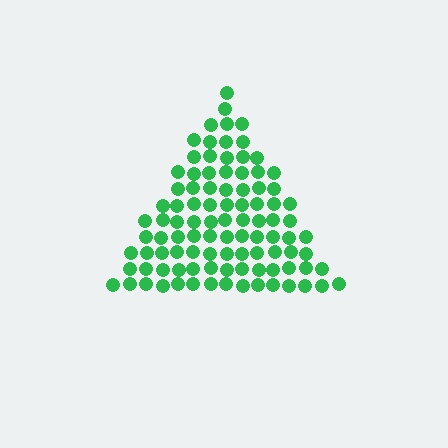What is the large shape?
The large shape is a triangle.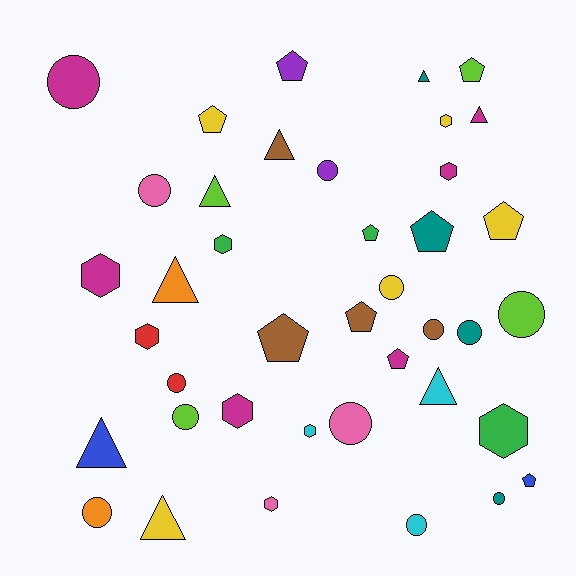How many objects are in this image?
There are 40 objects.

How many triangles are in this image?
There are 8 triangles.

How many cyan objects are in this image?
There are 3 cyan objects.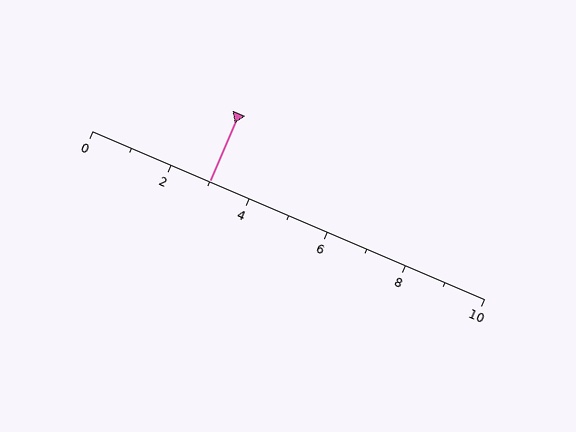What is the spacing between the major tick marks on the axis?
The major ticks are spaced 2 apart.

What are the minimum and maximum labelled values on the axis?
The axis runs from 0 to 10.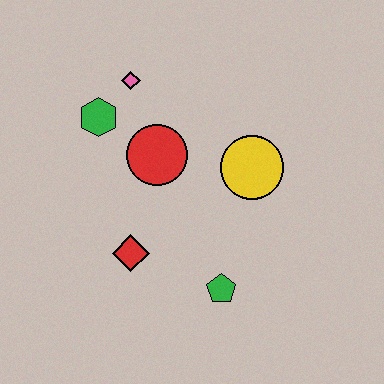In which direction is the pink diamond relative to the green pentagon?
The pink diamond is above the green pentagon.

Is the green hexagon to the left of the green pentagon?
Yes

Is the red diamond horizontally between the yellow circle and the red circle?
No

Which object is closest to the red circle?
The green hexagon is closest to the red circle.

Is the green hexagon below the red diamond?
No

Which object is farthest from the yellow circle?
The green hexagon is farthest from the yellow circle.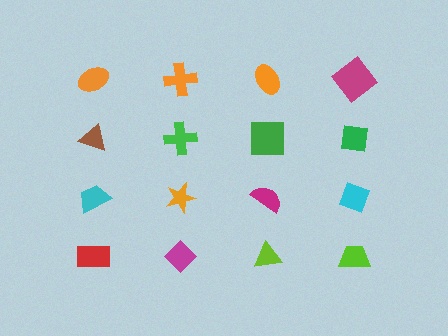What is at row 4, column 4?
A lime trapezoid.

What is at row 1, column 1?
An orange ellipse.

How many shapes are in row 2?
4 shapes.